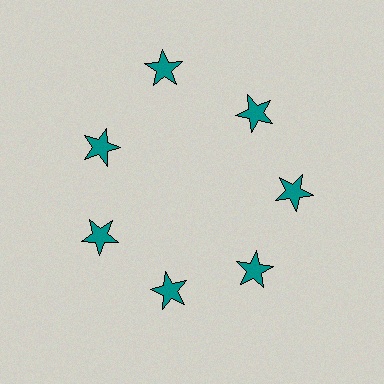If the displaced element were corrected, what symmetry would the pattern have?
It would have 7-fold rotational symmetry — the pattern would map onto itself every 51 degrees.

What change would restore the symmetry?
The symmetry would be restored by moving it inward, back onto the ring so that all 7 stars sit at equal angles and equal distance from the center.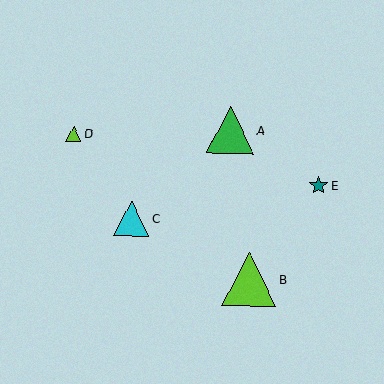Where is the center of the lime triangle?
The center of the lime triangle is at (249, 279).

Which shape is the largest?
The lime triangle (labeled B) is the largest.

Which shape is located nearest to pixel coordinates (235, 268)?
The lime triangle (labeled B) at (249, 279) is nearest to that location.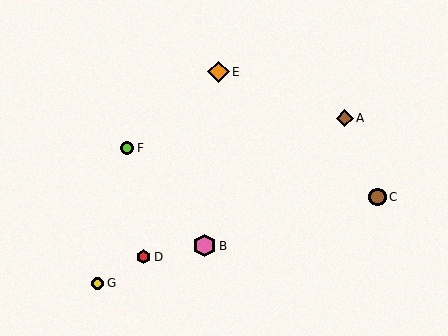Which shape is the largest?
The pink hexagon (labeled B) is the largest.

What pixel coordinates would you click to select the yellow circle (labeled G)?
Click at (98, 283) to select the yellow circle G.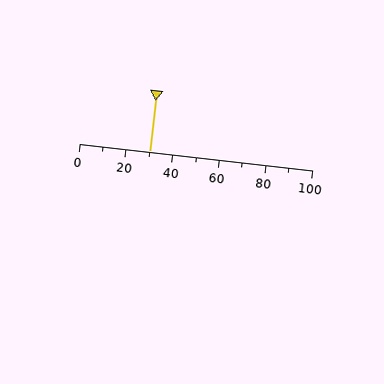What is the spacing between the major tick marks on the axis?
The major ticks are spaced 20 apart.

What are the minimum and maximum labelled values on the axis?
The axis runs from 0 to 100.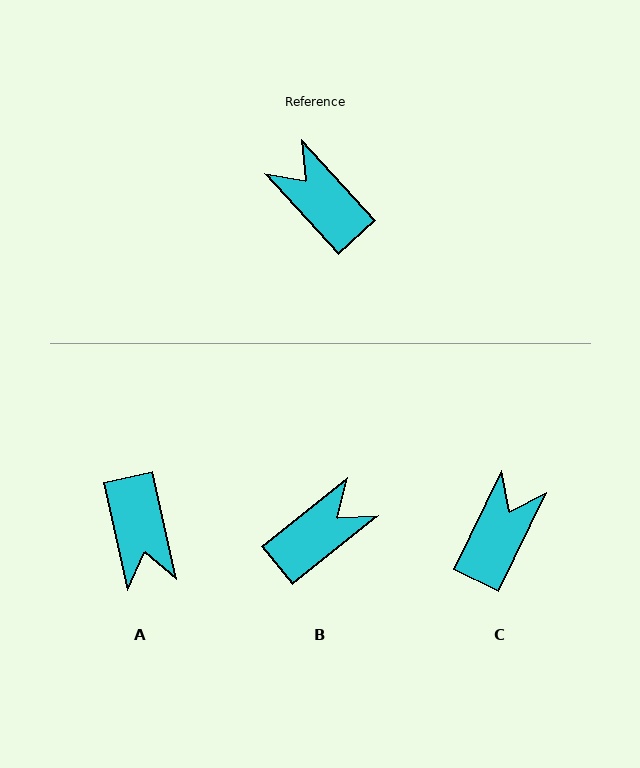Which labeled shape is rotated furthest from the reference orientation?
A, about 150 degrees away.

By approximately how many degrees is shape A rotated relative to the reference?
Approximately 150 degrees counter-clockwise.